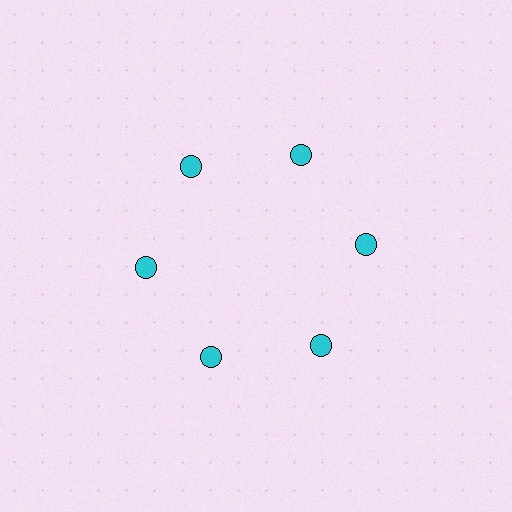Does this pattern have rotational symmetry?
Yes, this pattern has 6-fold rotational symmetry. It looks the same after rotating 60 degrees around the center.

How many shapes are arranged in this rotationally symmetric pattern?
There are 6 shapes, arranged in 6 groups of 1.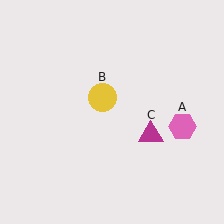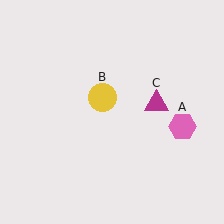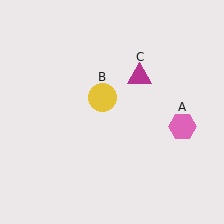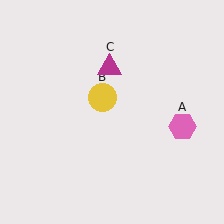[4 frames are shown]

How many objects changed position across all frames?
1 object changed position: magenta triangle (object C).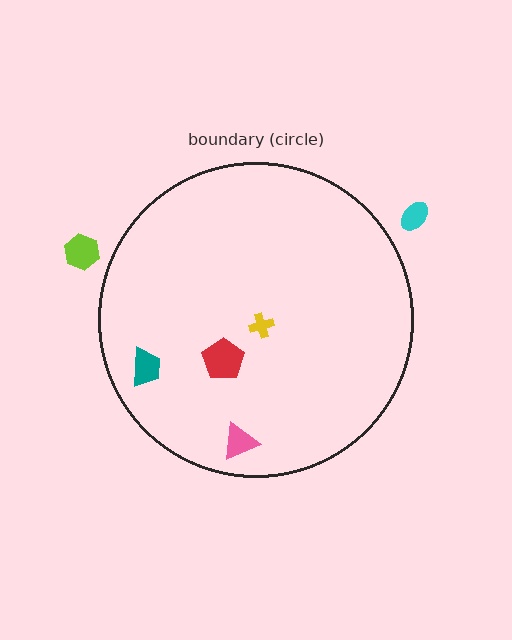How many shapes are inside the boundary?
4 inside, 2 outside.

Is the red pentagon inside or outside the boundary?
Inside.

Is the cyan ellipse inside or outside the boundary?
Outside.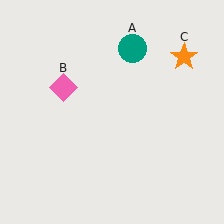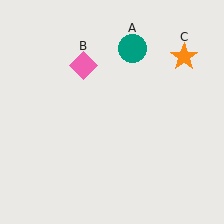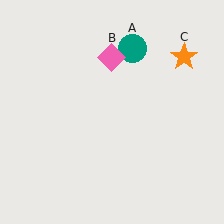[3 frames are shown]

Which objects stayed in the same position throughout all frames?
Teal circle (object A) and orange star (object C) remained stationary.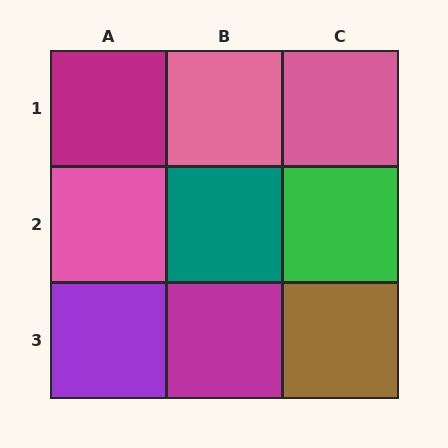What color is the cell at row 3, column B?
Magenta.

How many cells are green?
1 cell is green.